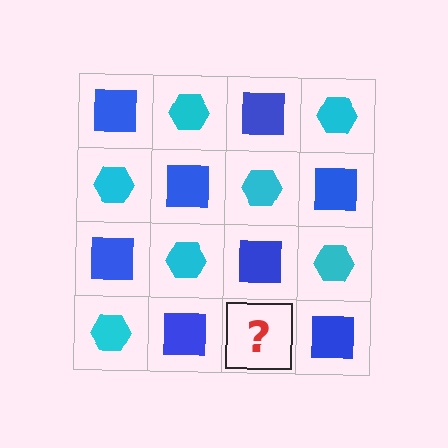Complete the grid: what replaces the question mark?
The question mark should be replaced with a cyan hexagon.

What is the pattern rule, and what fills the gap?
The rule is that it alternates blue square and cyan hexagon in a checkerboard pattern. The gap should be filled with a cyan hexagon.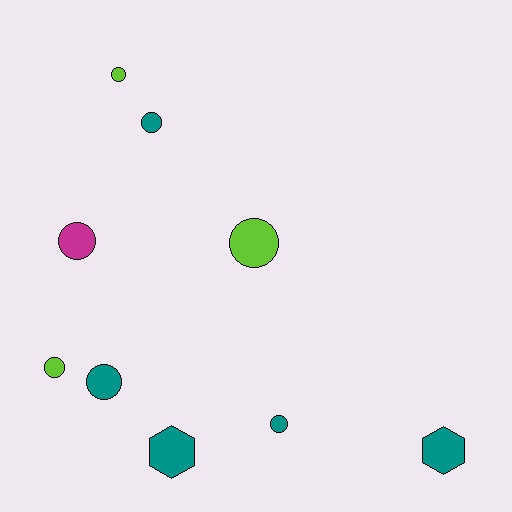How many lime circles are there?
There are 3 lime circles.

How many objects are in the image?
There are 9 objects.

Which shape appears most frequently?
Circle, with 7 objects.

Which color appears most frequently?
Teal, with 5 objects.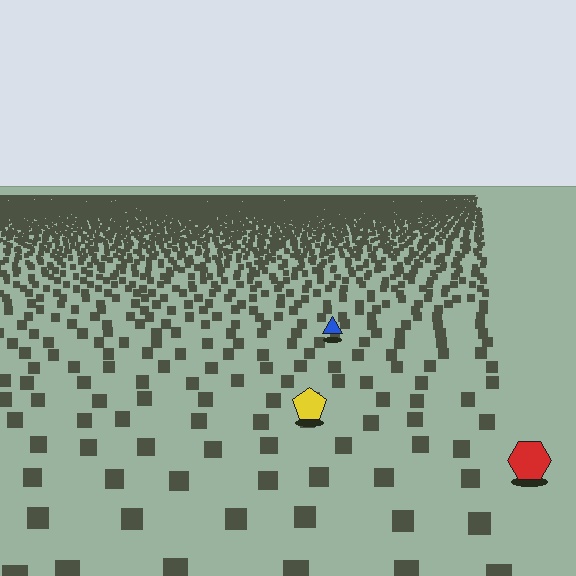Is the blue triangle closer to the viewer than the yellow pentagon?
No. The yellow pentagon is closer — you can tell from the texture gradient: the ground texture is coarser near it.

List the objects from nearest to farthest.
From nearest to farthest: the red hexagon, the yellow pentagon, the blue triangle.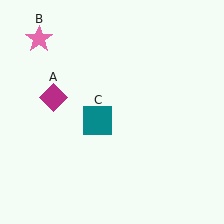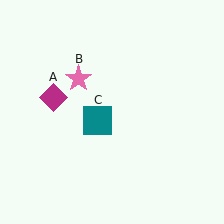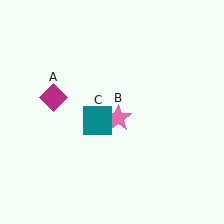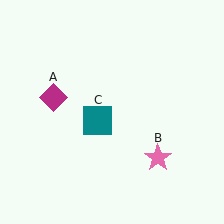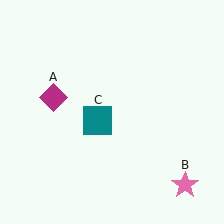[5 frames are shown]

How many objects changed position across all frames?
1 object changed position: pink star (object B).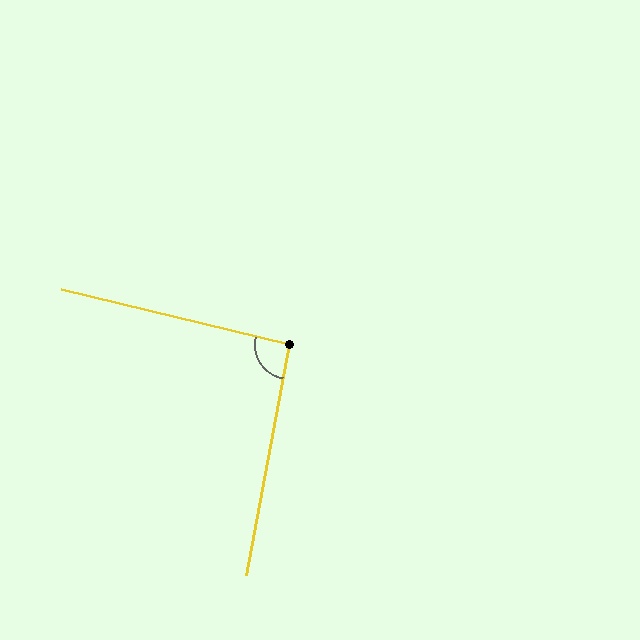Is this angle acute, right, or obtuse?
It is approximately a right angle.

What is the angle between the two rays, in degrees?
Approximately 93 degrees.